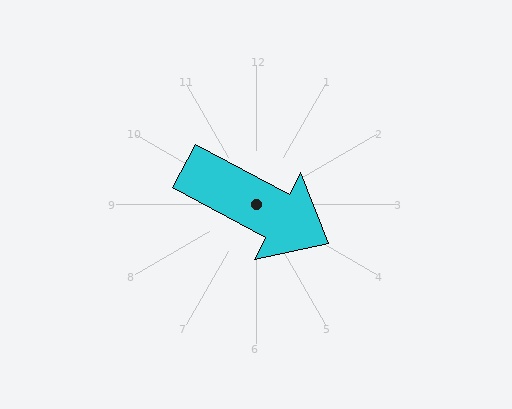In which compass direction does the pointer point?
Southeast.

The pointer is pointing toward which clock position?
Roughly 4 o'clock.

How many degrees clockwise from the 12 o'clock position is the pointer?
Approximately 118 degrees.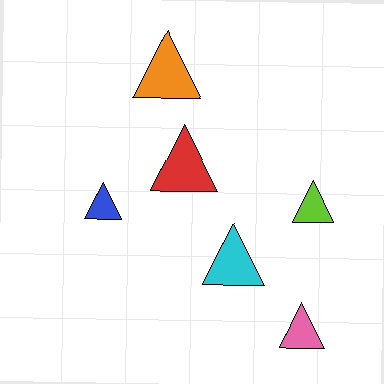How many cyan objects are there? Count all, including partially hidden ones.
There is 1 cyan object.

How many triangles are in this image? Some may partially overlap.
There are 6 triangles.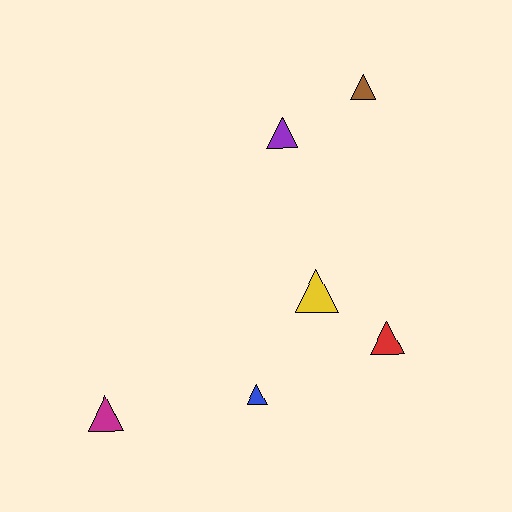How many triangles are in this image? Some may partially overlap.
There are 6 triangles.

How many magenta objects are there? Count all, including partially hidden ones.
There is 1 magenta object.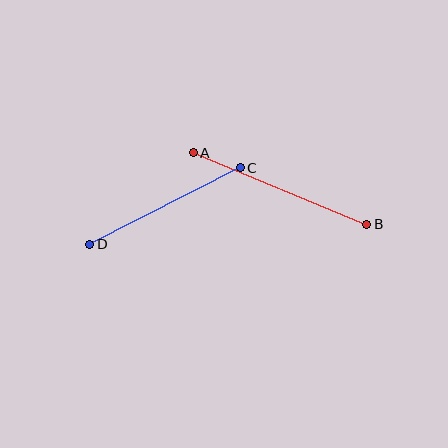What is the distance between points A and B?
The distance is approximately 187 pixels.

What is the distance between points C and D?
The distance is approximately 169 pixels.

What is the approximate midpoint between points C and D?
The midpoint is at approximately (165, 206) pixels.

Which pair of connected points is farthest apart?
Points A and B are farthest apart.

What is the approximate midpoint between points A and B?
The midpoint is at approximately (280, 189) pixels.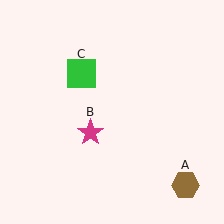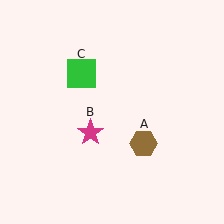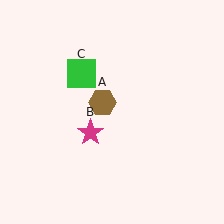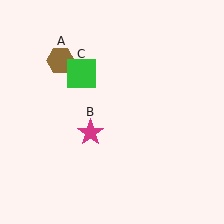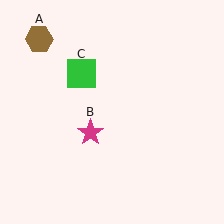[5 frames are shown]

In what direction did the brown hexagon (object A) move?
The brown hexagon (object A) moved up and to the left.